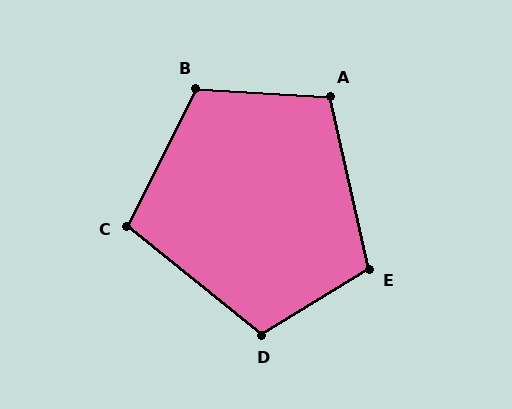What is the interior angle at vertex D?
Approximately 110 degrees (obtuse).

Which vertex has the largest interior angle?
B, at approximately 113 degrees.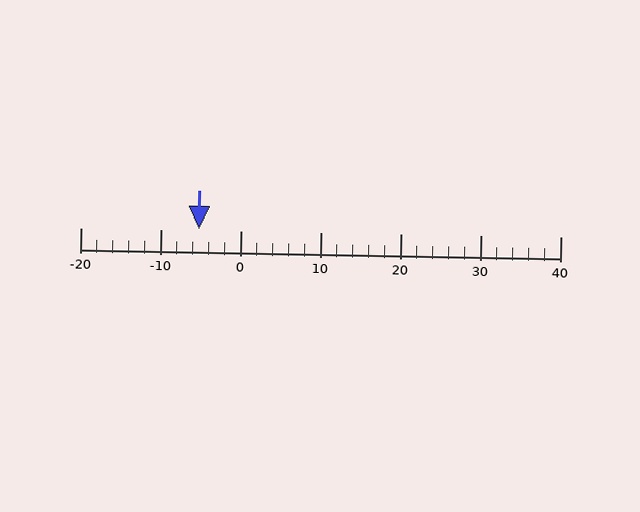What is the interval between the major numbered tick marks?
The major tick marks are spaced 10 units apart.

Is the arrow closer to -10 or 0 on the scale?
The arrow is closer to -10.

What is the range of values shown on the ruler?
The ruler shows values from -20 to 40.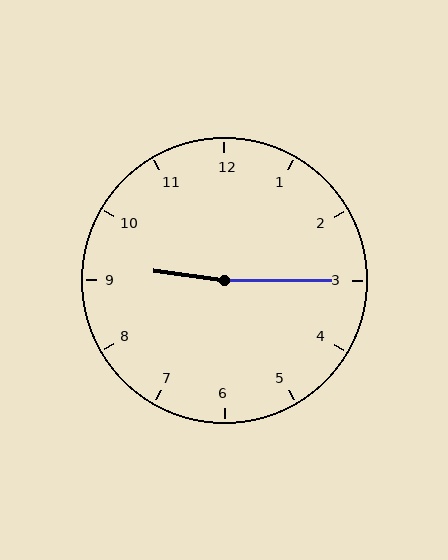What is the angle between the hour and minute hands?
Approximately 172 degrees.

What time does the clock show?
9:15.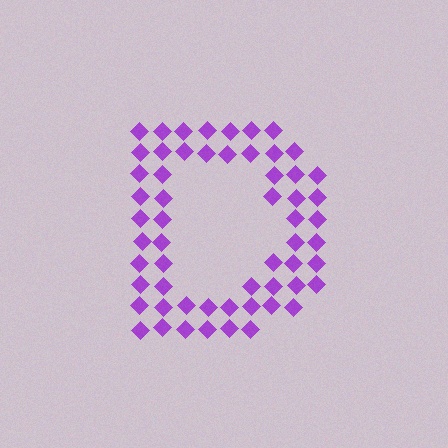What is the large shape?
The large shape is the letter D.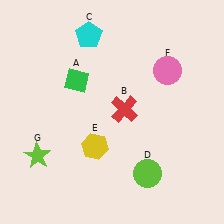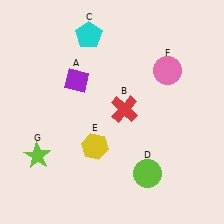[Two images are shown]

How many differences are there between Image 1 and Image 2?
There is 1 difference between the two images.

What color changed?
The diamond (A) changed from green in Image 1 to purple in Image 2.